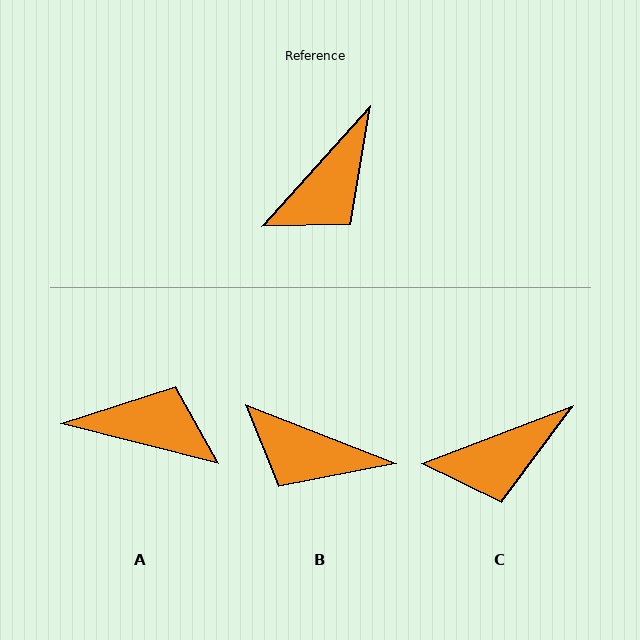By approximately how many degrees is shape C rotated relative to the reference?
Approximately 27 degrees clockwise.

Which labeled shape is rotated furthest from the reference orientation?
A, about 118 degrees away.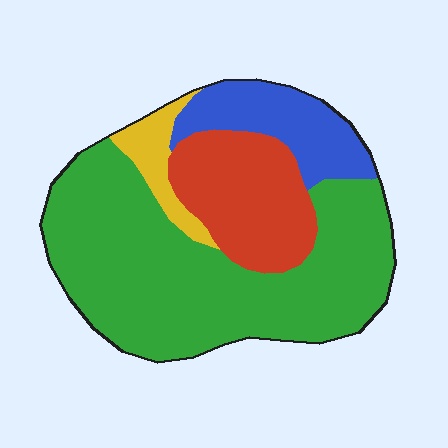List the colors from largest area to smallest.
From largest to smallest: green, red, blue, yellow.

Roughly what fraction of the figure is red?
Red takes up between a sixth and a third of the figure.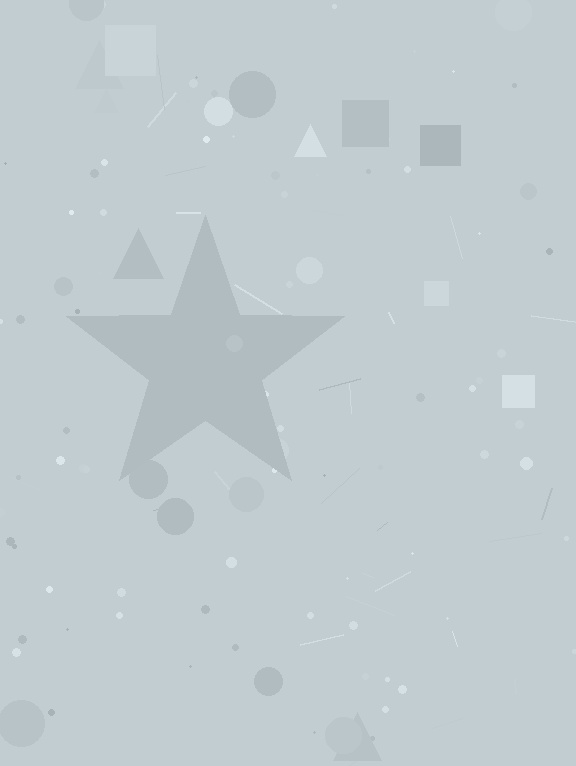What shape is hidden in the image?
A star is hidden in the image.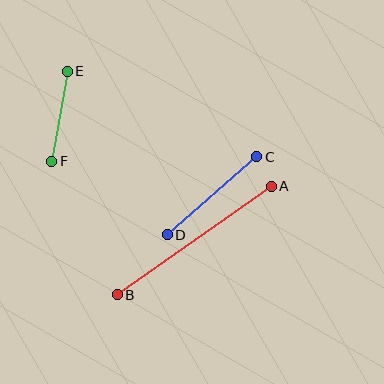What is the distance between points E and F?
The distance is approximately 92 pixels.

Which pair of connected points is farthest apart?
Points A and B are farthest apart.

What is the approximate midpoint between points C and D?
The midpoint is at approximately (212, 196) pixels.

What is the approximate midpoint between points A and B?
The midpoint is at approximately (194, 240) pixels.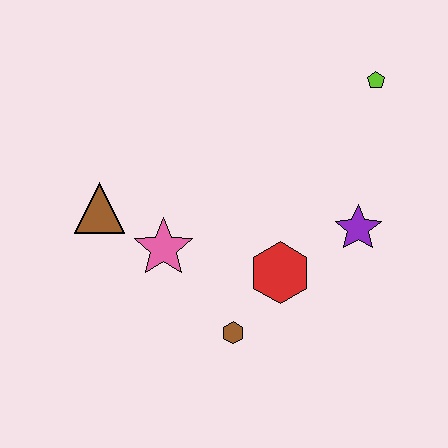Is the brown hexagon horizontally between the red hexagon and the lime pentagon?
No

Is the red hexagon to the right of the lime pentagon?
No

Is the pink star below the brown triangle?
Yes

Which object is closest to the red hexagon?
The brown hexagon is closest to the red hexagon.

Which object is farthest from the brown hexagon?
The lime pentagon is farthest from the brown hexagon.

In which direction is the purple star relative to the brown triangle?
The purple star is to the right of the brown triangle.